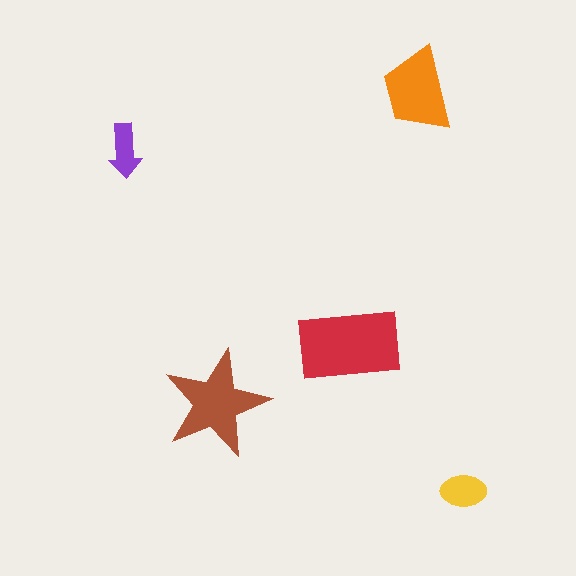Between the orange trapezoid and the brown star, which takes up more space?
The brown star.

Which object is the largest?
The red rectangle.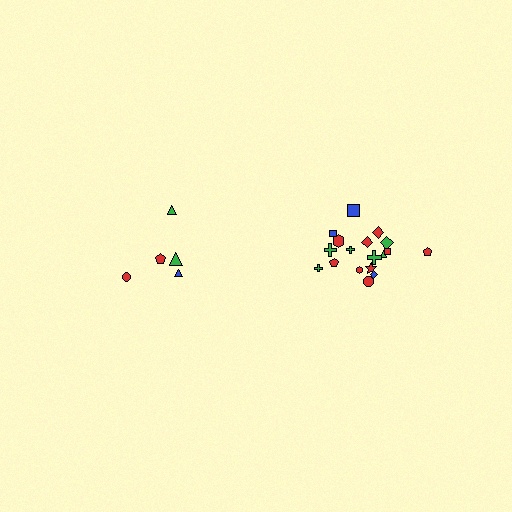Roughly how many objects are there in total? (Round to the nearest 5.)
Roughly 25 objects in total.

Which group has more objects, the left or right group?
The right group.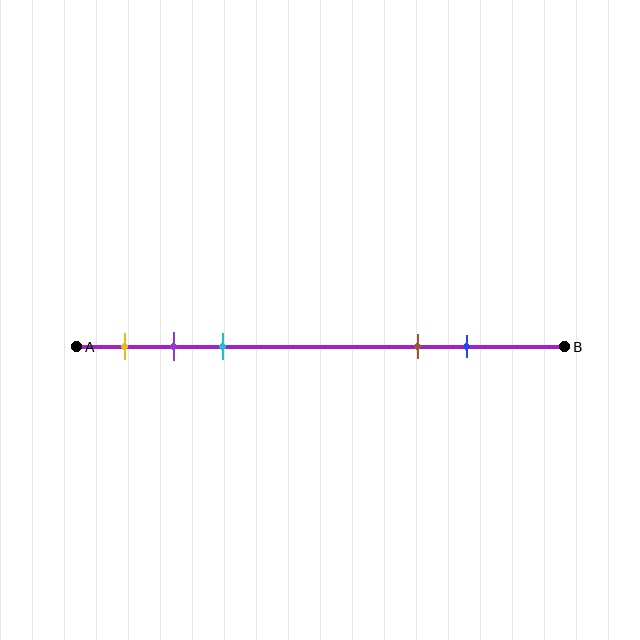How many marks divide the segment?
There are 5 marks dividing the segment.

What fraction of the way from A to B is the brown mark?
The brown mark is approximately 70% (0.7) of the way from A to B.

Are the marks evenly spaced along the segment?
No, the marks are not evenly spaced.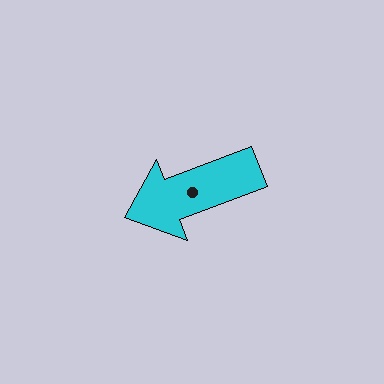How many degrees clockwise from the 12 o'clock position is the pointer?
Approximately 249 degrees.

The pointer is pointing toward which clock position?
Roughly 8 o'clock.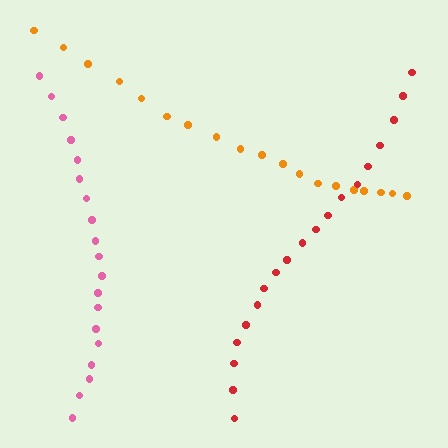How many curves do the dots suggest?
There are 3 distinct paths.